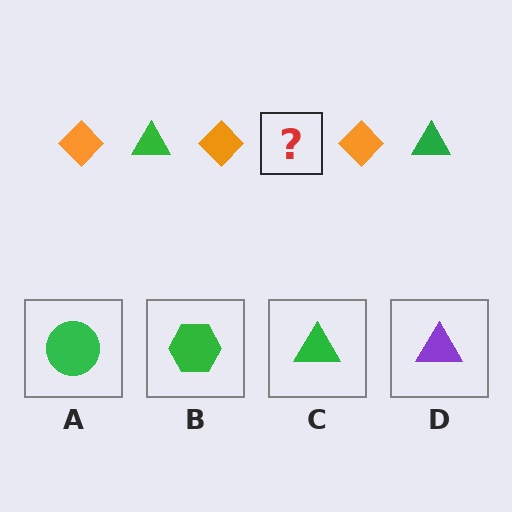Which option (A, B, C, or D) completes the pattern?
C.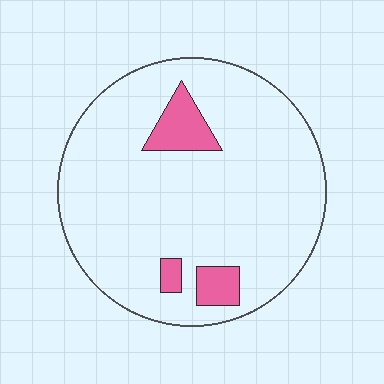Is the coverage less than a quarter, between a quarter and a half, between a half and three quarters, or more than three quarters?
Less than a quarter.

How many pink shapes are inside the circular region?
3.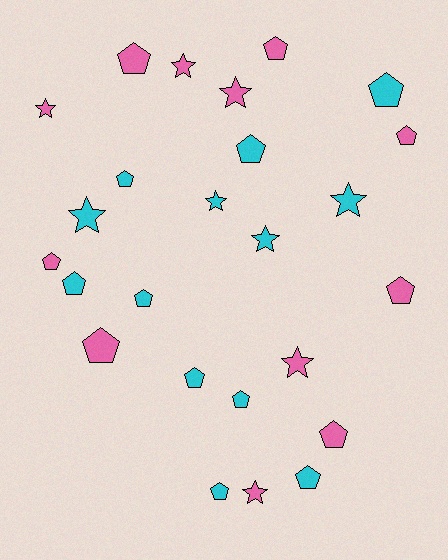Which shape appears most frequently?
Pentagon, with 16 objects.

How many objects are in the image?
There are 25 objects.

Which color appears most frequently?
Cyan, with 13 objects.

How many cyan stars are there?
There are 4 cyan stars.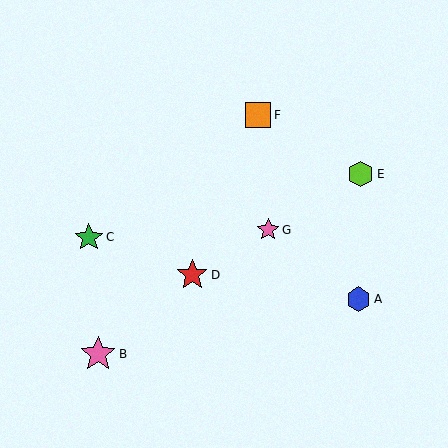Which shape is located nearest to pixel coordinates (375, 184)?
The lime hexagon (labeled E) at (361, 174) is nearest to that location.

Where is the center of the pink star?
The center of the pink star is at (268, 230).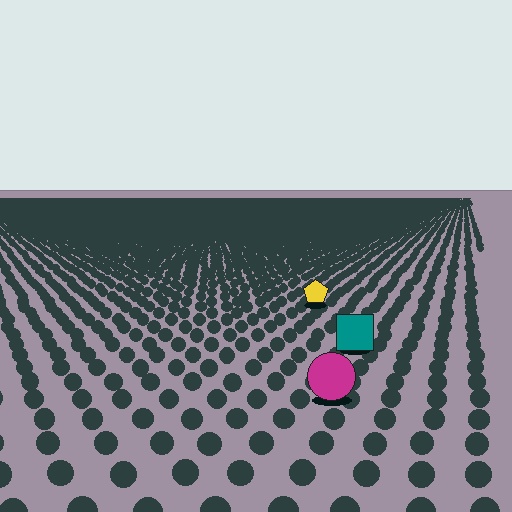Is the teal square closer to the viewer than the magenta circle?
No. The magenta circle is closer — you can tell from the texture gradient: the ground texture is coarser near it.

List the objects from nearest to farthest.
From nearest to farthest: the magenta circle, the teal square, the yellow pentagon.